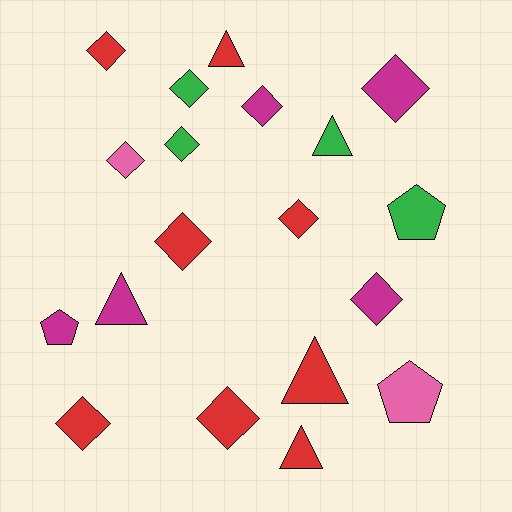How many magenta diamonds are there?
There are 3 magenta diamonds.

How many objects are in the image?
There are 19 objects.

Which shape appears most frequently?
Diamond, with 11 objects.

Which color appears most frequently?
Red, with 8 objects.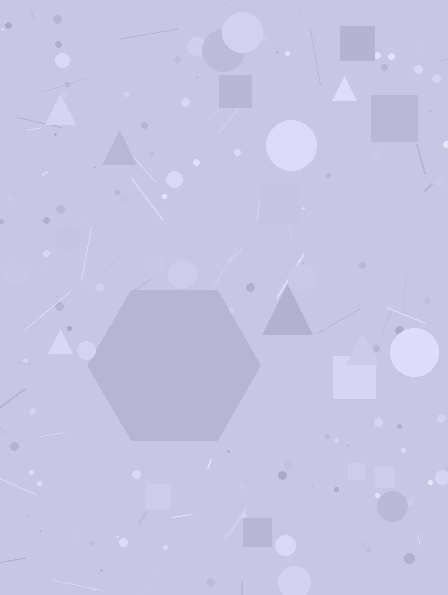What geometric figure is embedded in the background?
A hexagon is embedded in the background.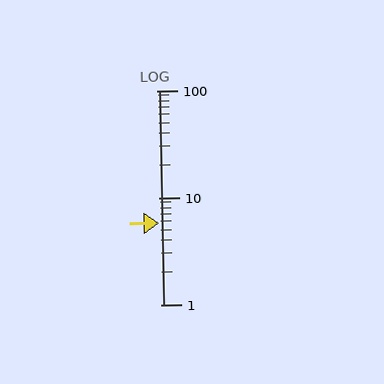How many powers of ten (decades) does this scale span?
The scale spans 2 decades, from 1 to 100.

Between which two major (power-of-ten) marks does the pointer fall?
The pointer is between 1 and 10.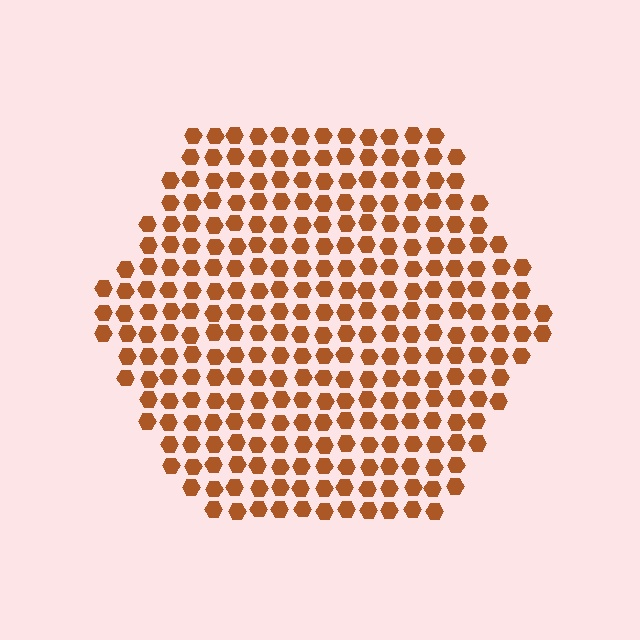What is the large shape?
The large shape is a hexagon.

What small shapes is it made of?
It is made of small hexagons.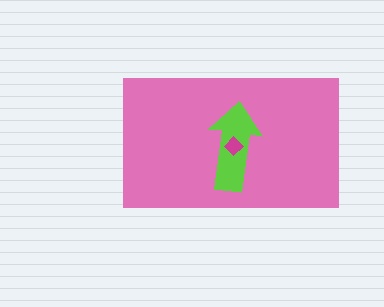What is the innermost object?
The magenta diamond.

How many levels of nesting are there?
3.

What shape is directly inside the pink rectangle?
The lime arrow.